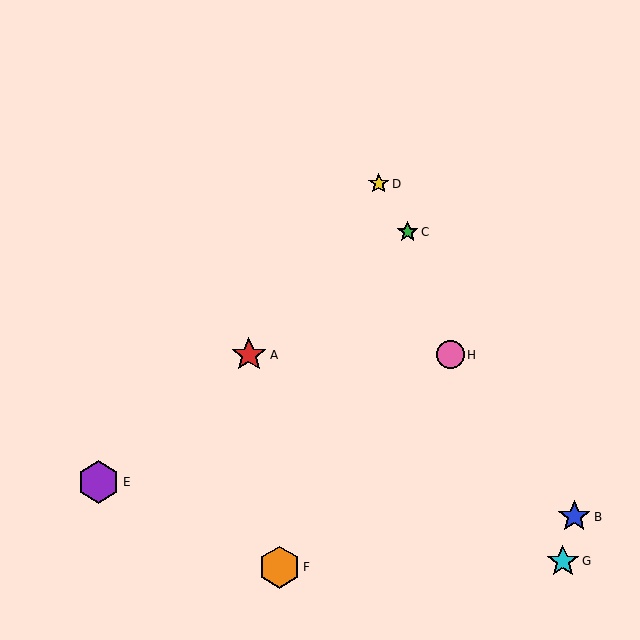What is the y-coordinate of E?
Object E is at y≈482.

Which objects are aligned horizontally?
Objects A, H are aligned horizontally.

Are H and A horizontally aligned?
Yes, both are at y≈355.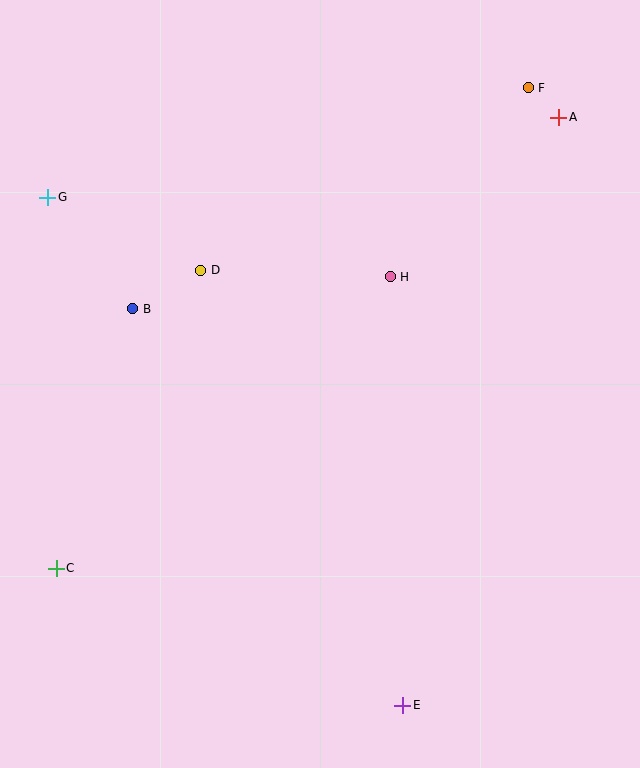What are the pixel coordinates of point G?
Point G is at (48, 197).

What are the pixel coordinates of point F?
Point F is at (528, 88).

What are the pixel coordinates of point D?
Point D is at (201, 270).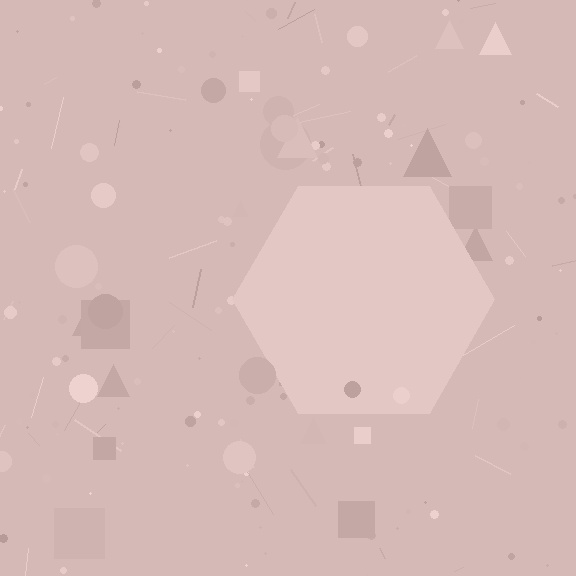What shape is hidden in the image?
A hexagon is hidden in the image.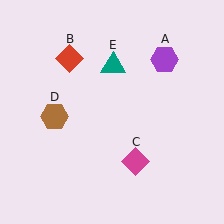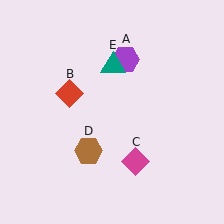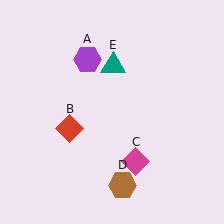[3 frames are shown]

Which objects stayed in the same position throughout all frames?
Magenta diamond (object C) and teal triangle (object E) remained stationary.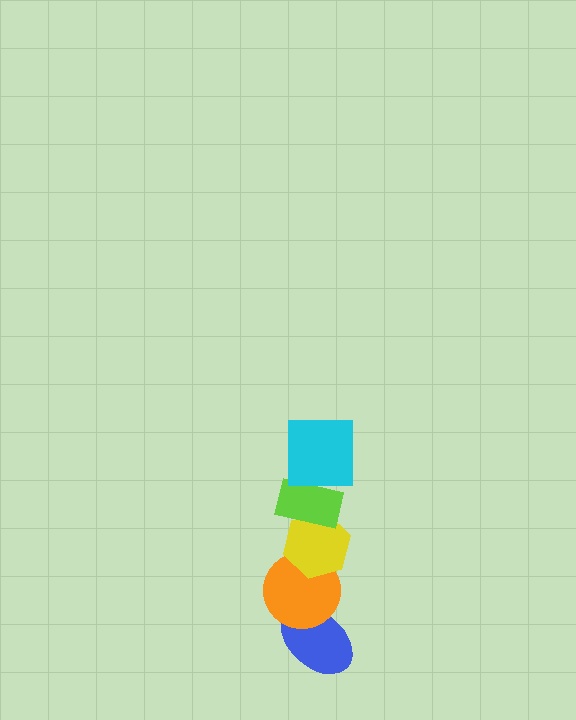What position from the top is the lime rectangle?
The lime rectangle is 2nd from the top.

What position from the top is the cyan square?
The cyan square is 1st from the top.